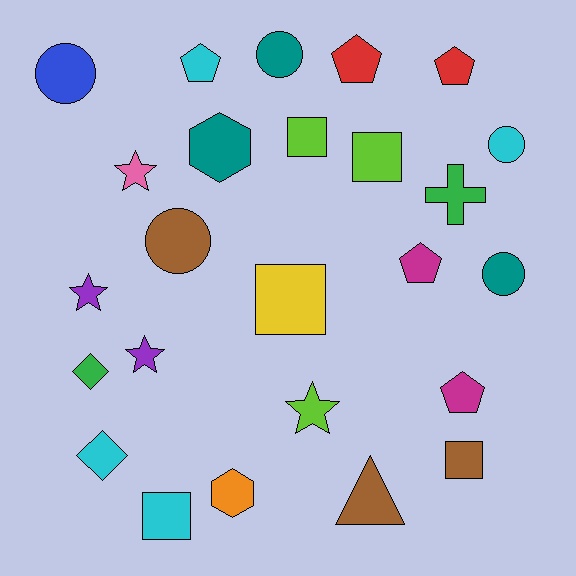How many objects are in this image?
There are 25 objects.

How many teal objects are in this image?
There are 3 teal objects.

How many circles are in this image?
There are 5 circles.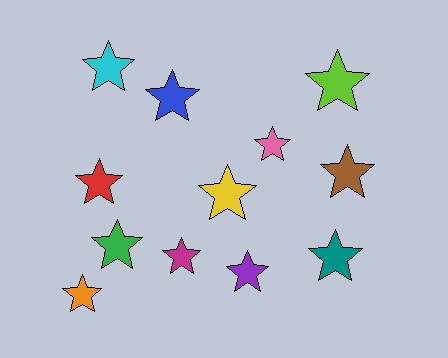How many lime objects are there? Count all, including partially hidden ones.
There is 1 lime object.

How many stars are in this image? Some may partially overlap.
There are 12 stars.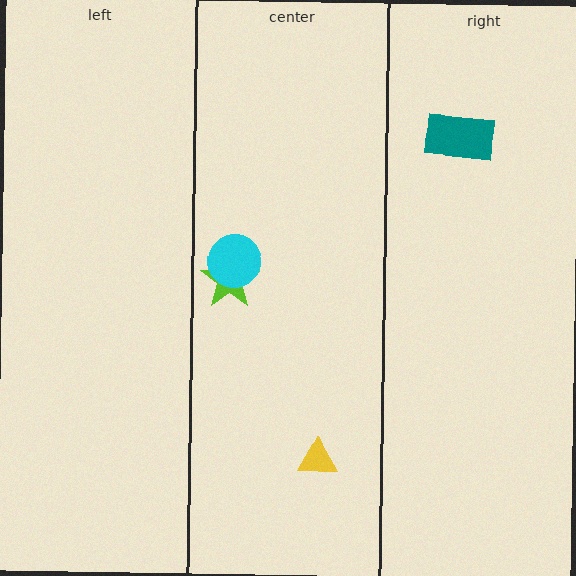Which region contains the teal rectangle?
The right region.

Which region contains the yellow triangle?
The center region.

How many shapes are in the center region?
3.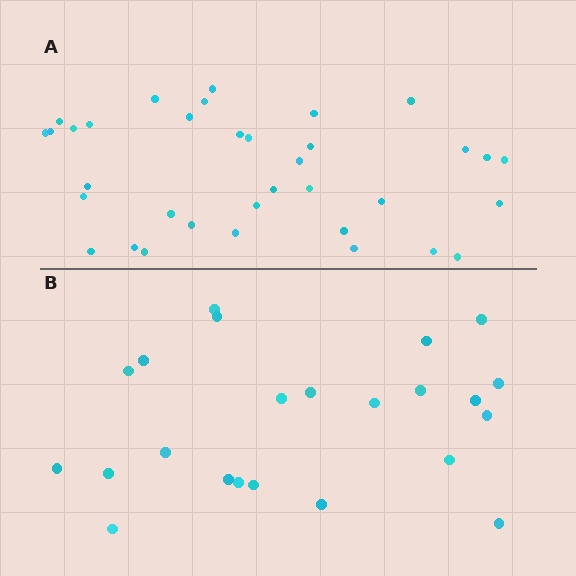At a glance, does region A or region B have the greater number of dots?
Region A (the top region) has more dots.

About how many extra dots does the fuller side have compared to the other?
Region A has roughly 12 or so more dots than region B.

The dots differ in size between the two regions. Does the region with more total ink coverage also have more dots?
No. Region B has more total ink coverage because its dots are larger, but region A actually contains more individual dots. Total area can be misleading — the number of items is what matters here.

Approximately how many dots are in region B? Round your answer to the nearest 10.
About 20 dots. (The exact count is 23, which rounds to 20.)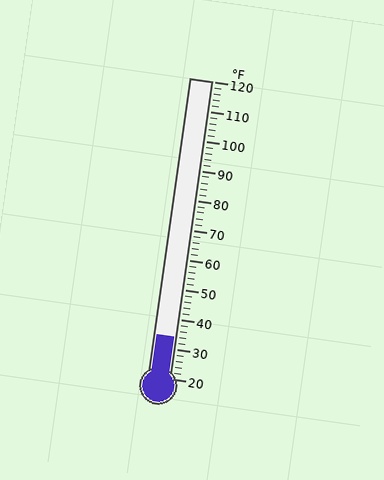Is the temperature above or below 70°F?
The temperature is below 70°F.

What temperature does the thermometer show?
The thermometer shows approximately 34°F.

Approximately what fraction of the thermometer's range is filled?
The thermometer is filled to approximately 15% of its range.